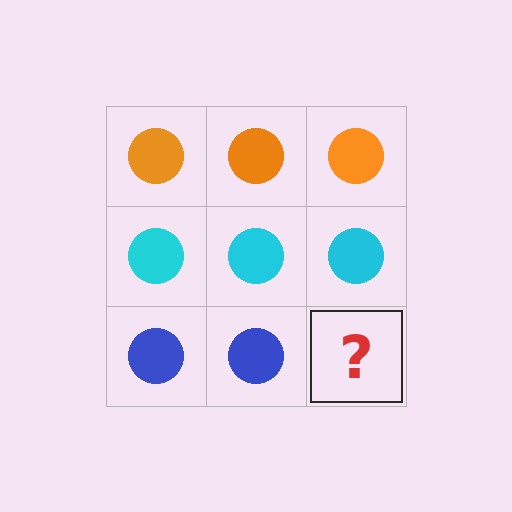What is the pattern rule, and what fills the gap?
The rule is that each row has a consistent color. The gap should be filled with a blue circle.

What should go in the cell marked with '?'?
The missing cell should contain a blue circle.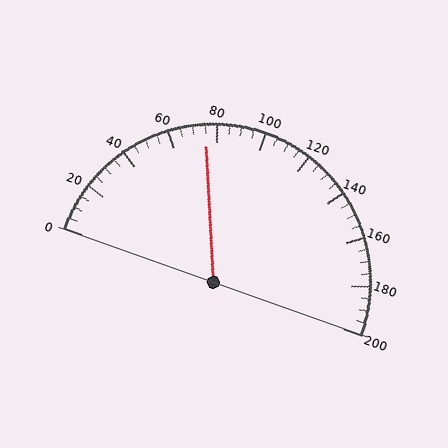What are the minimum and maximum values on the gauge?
The gauge ranges from 0 to 200.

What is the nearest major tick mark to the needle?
The nearest major tick mark is 80.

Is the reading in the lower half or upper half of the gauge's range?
The reading is in the lower half of the range (0 to 200).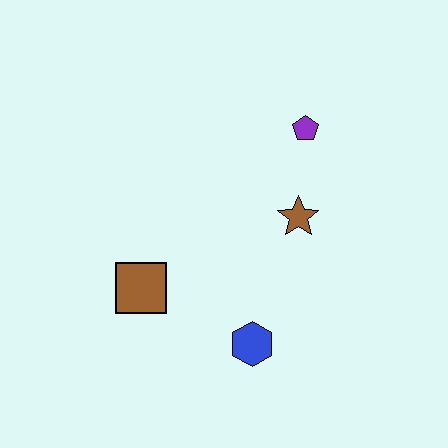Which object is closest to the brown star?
The purple pentagon is closest to the brown star.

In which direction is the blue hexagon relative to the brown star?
The blue hexagon is below the brown star.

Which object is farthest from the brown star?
The brown square is farthest from the brown star.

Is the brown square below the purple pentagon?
Yes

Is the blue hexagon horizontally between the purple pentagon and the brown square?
Yes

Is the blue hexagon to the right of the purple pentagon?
No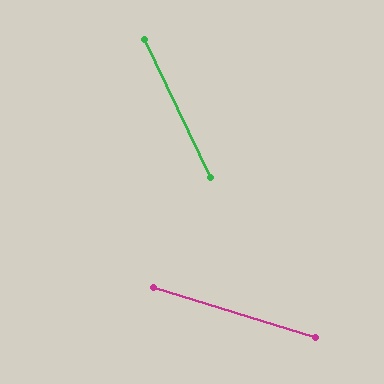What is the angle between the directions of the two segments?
Approximately 47 degrees.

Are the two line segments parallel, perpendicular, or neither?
Neither parallel nor perpendicular — they differ by about 47°.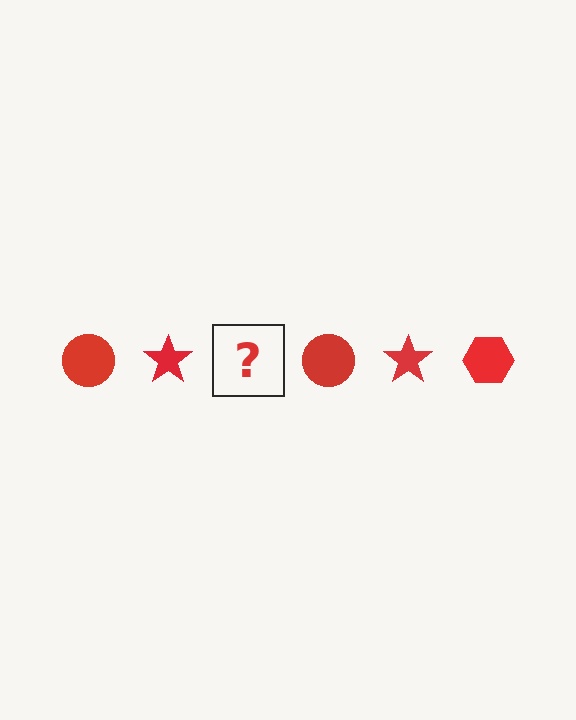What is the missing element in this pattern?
The missing element is a red hexagon.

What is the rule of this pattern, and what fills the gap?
The rule is that the pattern cycles through circle, star, hexagon shapes in red. The gap should be filled with a red hexagon.